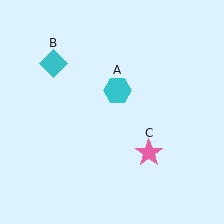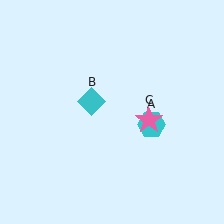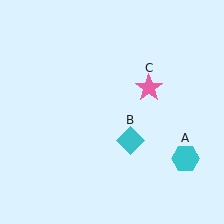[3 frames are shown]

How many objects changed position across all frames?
3 objects changed position: cyan hexagon (object A), cyan diamond (object B), pink star (object C).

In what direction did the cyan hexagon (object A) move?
The cyan hexagon (object A) moved down and to the right.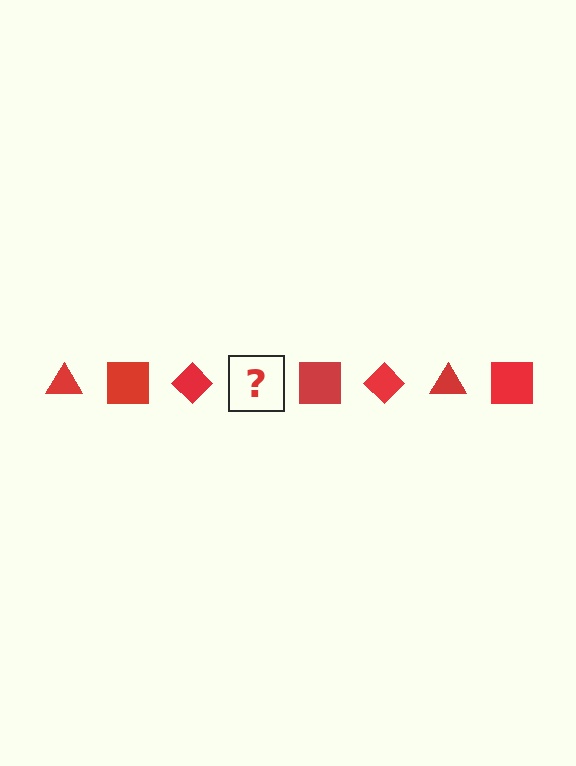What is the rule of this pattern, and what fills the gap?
The rule is that the pattern cycles through triangle, square, diamond shapes in red. The gap should be filled with a red triangle.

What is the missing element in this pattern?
The missing element is a red triangle.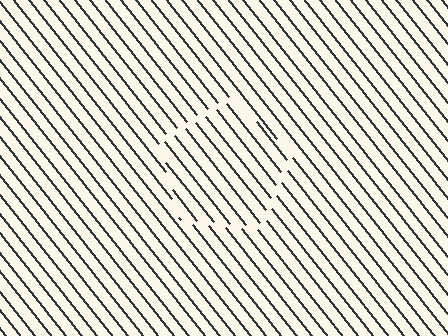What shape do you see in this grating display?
An illusory pentagon. The interior of the shape contains the same grating, shifted by half a period — the contour is defined by the phase discontinuity where line-ends from the inner and outer gratings abut.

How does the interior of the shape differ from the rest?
The interior of the shape contains the same grating, shifted by half a period — the contour is defined by the phase discontinuity where line-ends from the inner and outer gratings abut.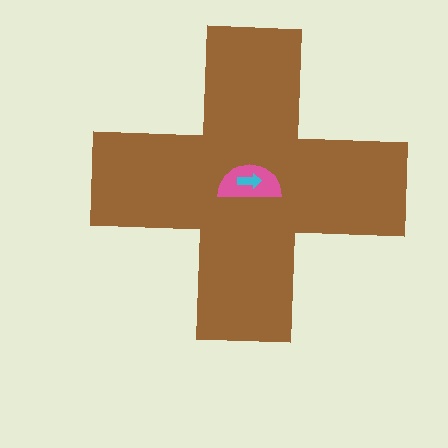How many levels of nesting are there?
3.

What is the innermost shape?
The cyan arrow.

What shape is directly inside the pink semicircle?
The cyan arrow.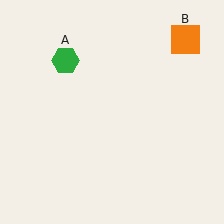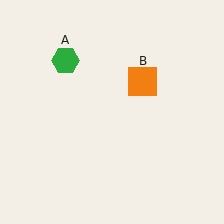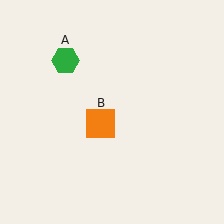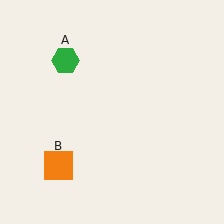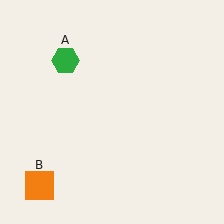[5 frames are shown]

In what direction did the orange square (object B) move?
The orange square (object B) moved down and to the left.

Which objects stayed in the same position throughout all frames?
Green hexagon (object A) remained stationary.